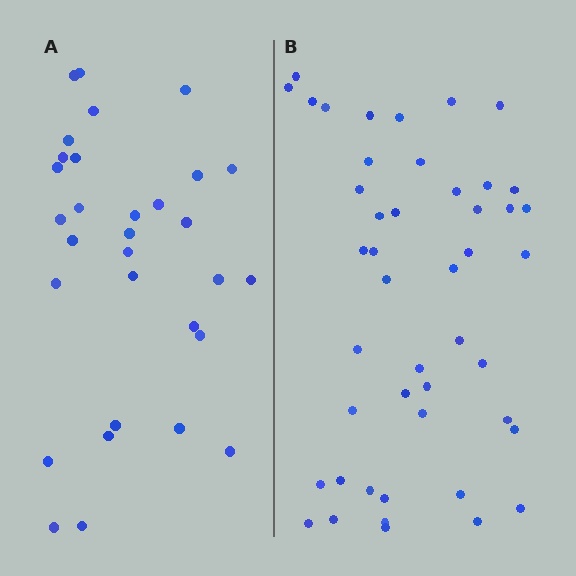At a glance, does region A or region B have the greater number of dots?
Region B (the right region) has more dots.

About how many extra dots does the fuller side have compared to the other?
Region B has approximately 15 more dots than region A.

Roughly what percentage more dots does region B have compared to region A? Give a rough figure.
About 50% more.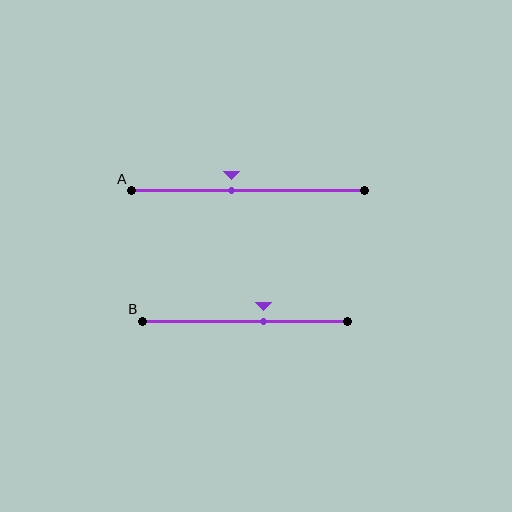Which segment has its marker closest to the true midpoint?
Segment A has its marker closest to the true midpoint.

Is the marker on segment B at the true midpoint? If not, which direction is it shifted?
No, the marker on segment B is shifted to the right by about 9% of the segment length.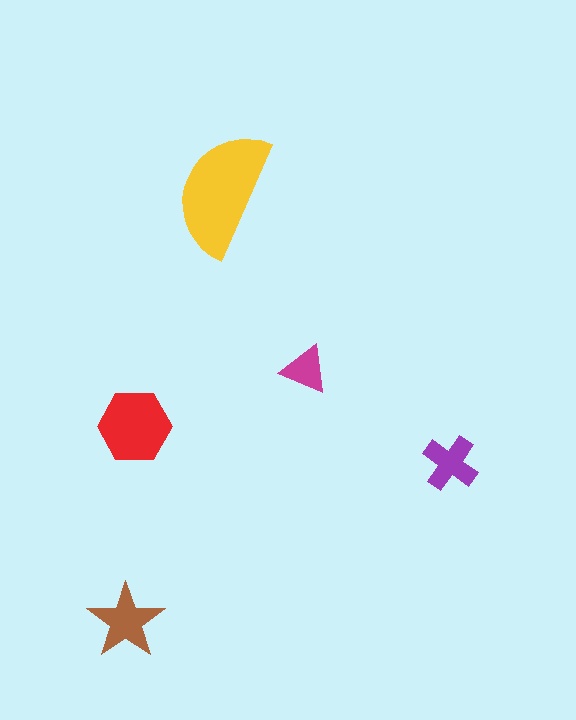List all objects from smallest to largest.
The magenta triangle, the purple cross, the brown star, the red hexagon, the yellow semicircle.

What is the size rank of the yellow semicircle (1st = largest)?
1st.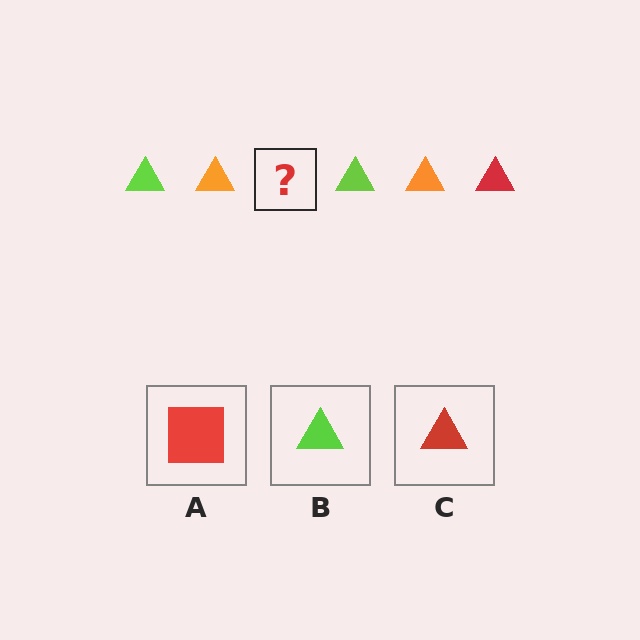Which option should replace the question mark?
Option C.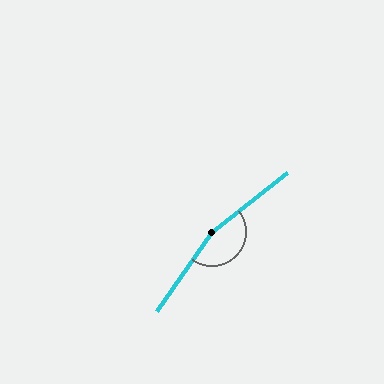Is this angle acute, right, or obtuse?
It is obtuse.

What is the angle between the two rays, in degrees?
Approximately 163 degrees.